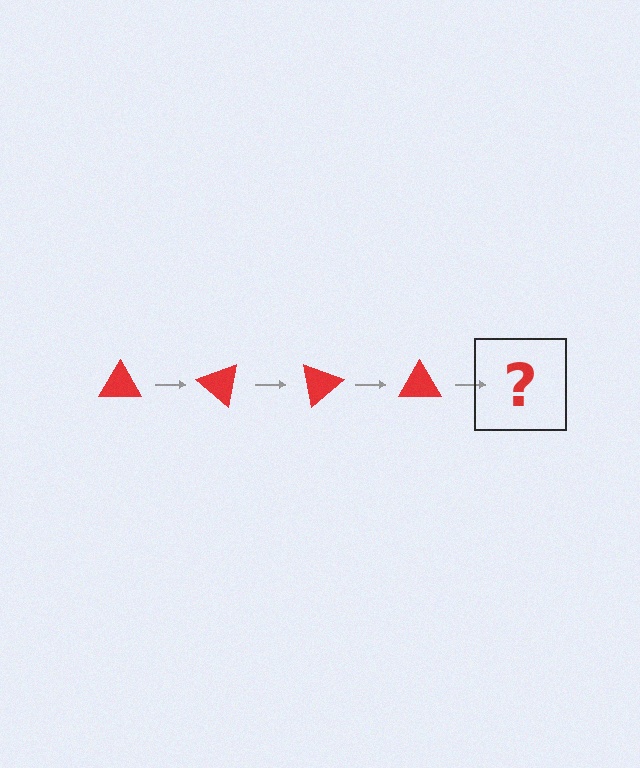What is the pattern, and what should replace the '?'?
The pattern is that the triangle rotates 40 degrees each step. The '?' should be a red triangle rotated 160 degrees.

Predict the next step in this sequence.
The next step is a red triangle rotated 160 degrees.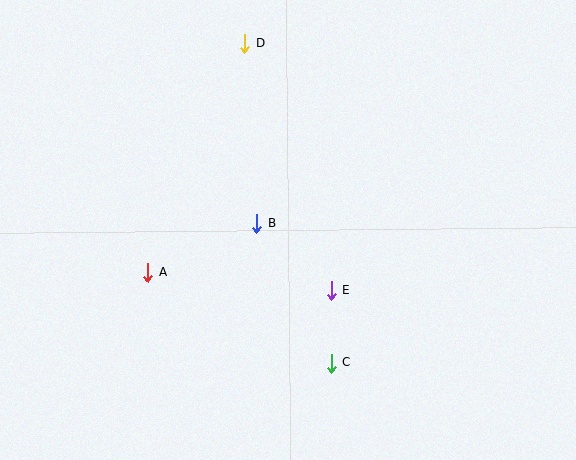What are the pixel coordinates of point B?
Point B is at (257, 224).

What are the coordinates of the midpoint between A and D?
The midpoint between A and D is at (196, 158).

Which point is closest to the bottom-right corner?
Point C is closest to the bottom-right corner.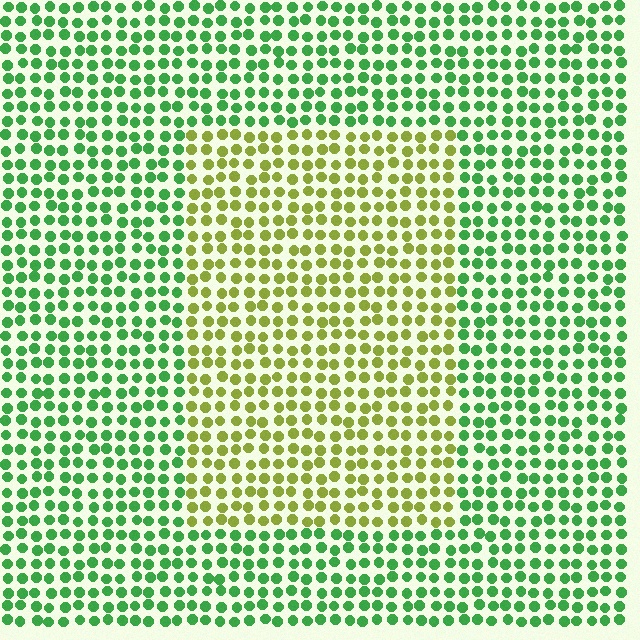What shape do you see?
I see a rectangle.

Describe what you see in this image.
The image is filled with small green elements in a uniform arrangement. A rectangle-shaped region is visible where the elements are tinted to a slightly different hue, forming a subtle color boundary.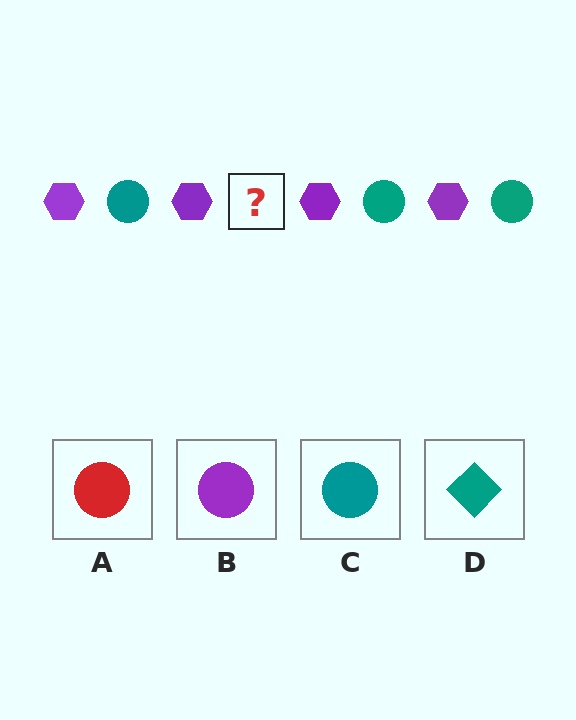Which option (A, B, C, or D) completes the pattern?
C.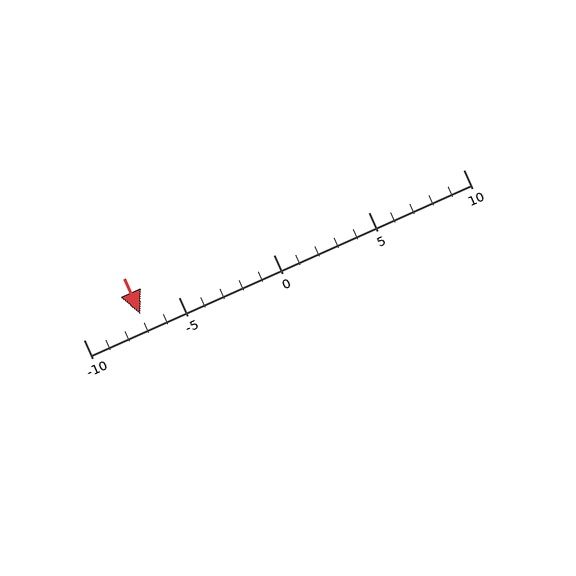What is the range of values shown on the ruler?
The ruler shows values from -10 to 10.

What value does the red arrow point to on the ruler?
The red arrow points to approximately -7.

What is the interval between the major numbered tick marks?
The major tick marks are spaced 5 units apart.